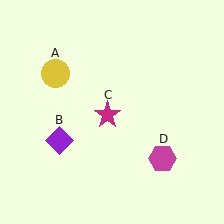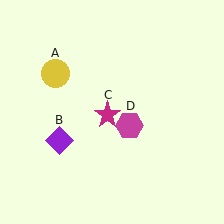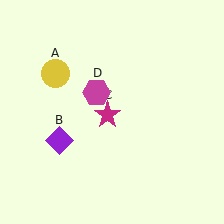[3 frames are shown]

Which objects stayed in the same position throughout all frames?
Yellow circle (object A) and purple diamond (object B) and magenta star (object C) remained stationary.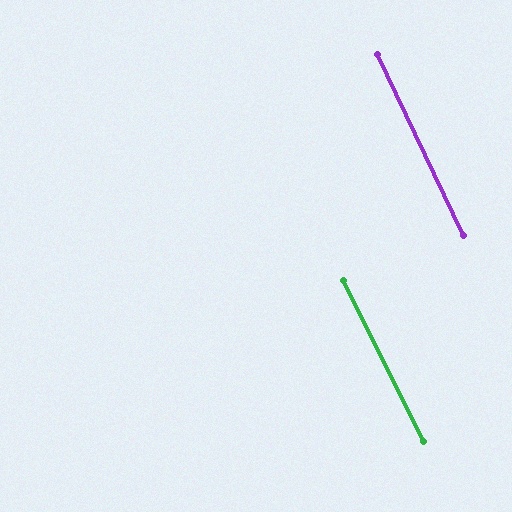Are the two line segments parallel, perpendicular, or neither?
Parallel — their directions differ by only 0.7°.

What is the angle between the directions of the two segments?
Approximately 1 degree.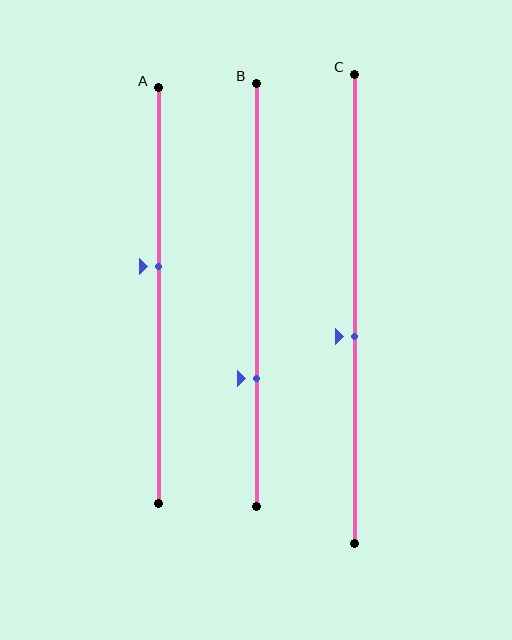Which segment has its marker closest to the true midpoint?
Segment C has its marker closest to the true midpoint.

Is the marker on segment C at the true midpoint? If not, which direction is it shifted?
No, the marker on segment C is shifted downward by about 6% of the segment length.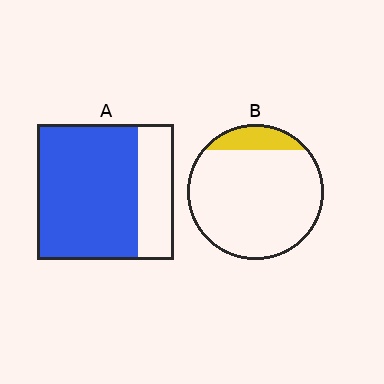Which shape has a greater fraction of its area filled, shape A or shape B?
Shape A.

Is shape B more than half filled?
No.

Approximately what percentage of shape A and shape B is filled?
A is approximately 75% and B is approximately 15%.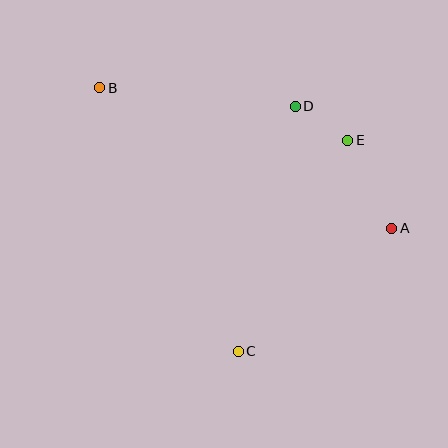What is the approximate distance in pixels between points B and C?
The distance between B and C is approximately 298 pixels.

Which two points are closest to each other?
Points D and E are closest to each other.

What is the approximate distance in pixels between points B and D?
The distance between B and D is approximately 196 pixels.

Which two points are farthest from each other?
Points A and B are farthest from each other.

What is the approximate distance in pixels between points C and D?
The distance between C and D is approximately 252 pixels.